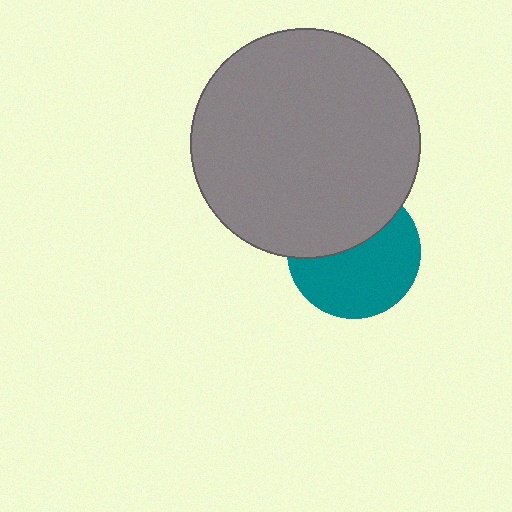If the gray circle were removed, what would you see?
You would see the complete teal circle.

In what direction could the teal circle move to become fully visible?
The teal circle could move down. That would shift it out from behind the gray circle entirely.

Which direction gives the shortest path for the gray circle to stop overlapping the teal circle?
Moving up gives the shortest separation.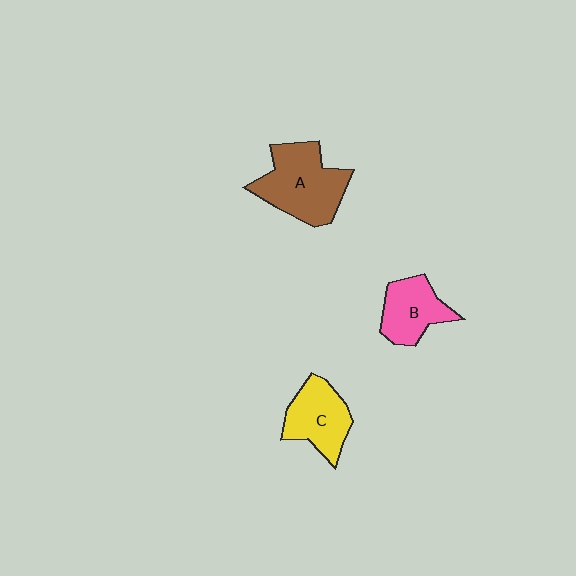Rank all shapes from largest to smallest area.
From largest to smallest: A (brown), C (yellow), B (pink).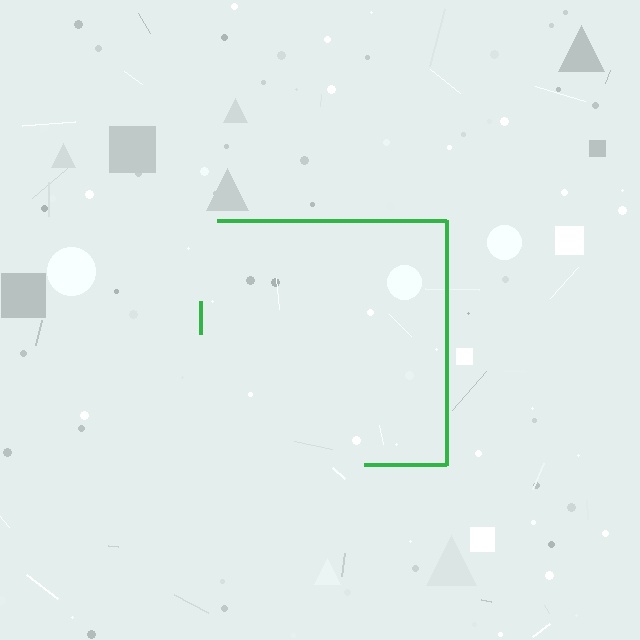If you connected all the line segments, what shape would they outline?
They would outline a square.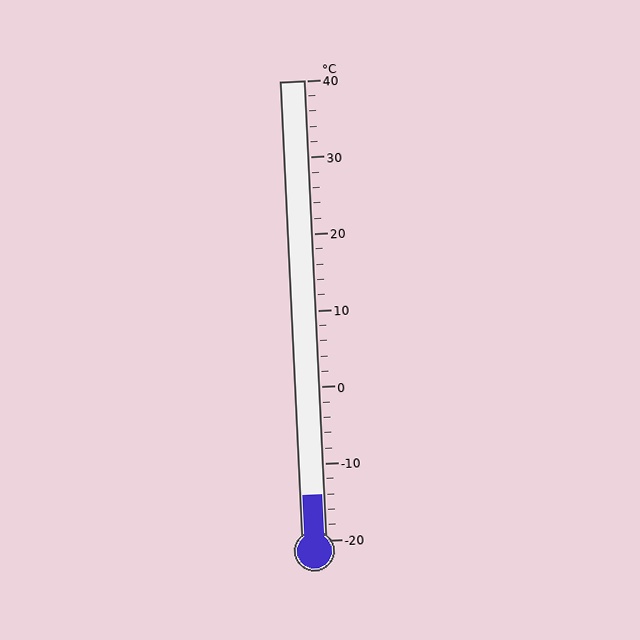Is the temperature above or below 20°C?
The temperature is below 20°C.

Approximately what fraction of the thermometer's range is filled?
The thermometer is filled to approximately 10% of its range.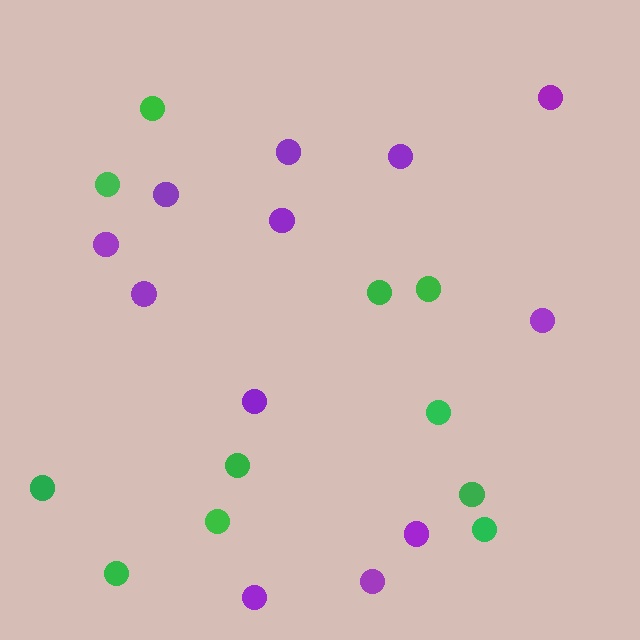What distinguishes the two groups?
There are 2 groups: one group of green circles (11) and one group of purple circles (12).